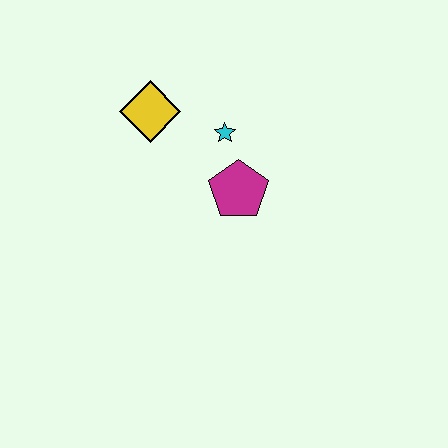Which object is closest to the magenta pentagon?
The cyan star is closest to the magenta pentagon.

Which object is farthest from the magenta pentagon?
The yellow diamond is farthest from the magenta pentagon.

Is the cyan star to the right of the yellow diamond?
Yes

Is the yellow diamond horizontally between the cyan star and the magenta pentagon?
No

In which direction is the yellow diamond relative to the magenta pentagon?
The yellow diamond is to the left of the magenta pentagon.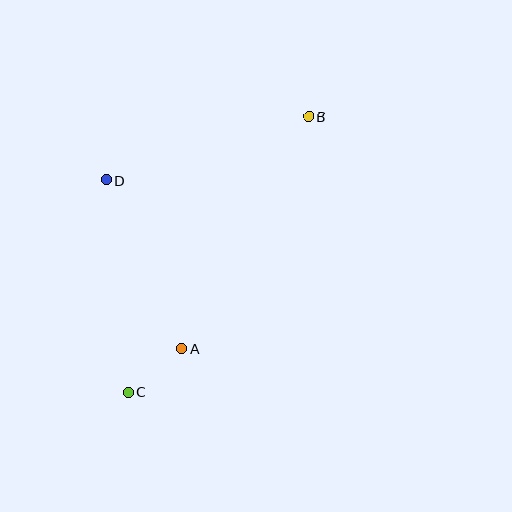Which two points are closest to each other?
Points A and C are closest to each other.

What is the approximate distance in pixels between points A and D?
The distance between A and D is approximately 185 pixels.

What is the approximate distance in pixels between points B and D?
The distance between B and D is approximately 212 pixels.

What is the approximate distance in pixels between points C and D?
The distance between C and D is approximately 213 pixels.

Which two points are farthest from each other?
Points B and C are farthest from each other.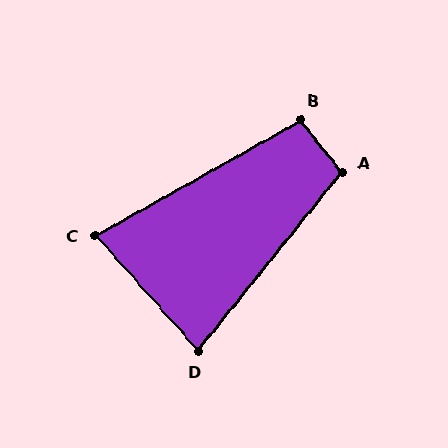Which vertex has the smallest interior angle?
C, at approximately 78 degrees.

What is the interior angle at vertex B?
Approximately 99 degrees (obtuse).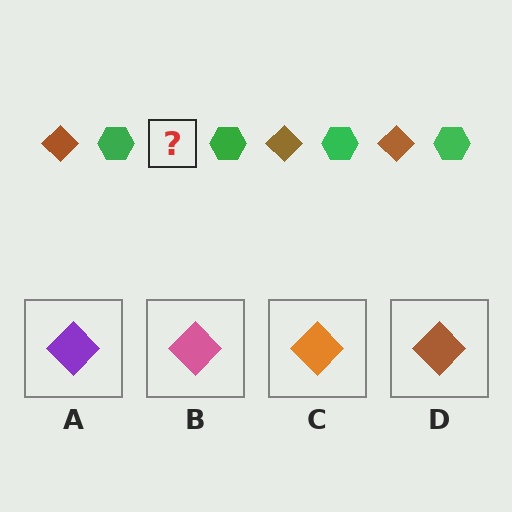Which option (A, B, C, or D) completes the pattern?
D.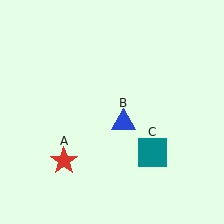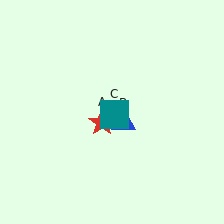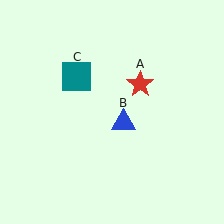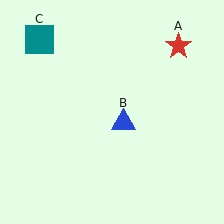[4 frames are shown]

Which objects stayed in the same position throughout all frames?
Blue triangle (object B) remained stationary.